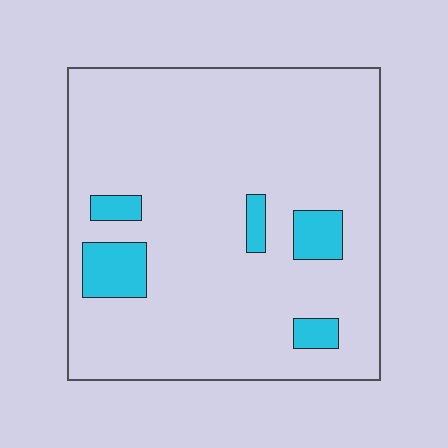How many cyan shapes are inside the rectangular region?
5.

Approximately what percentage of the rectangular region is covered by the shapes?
Approximately 10%.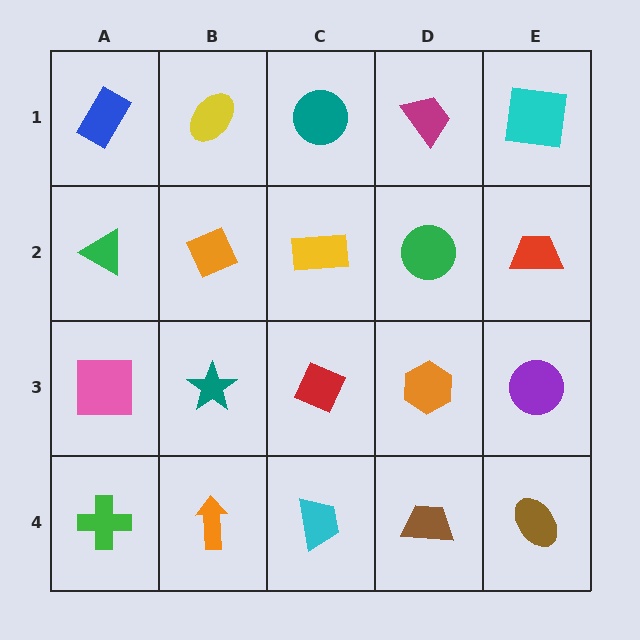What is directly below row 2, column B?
A teal star.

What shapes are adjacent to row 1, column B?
An orange diamond (row 2, column B), a blue rectangle (row 1, column A), a teal circle (row 1, column C).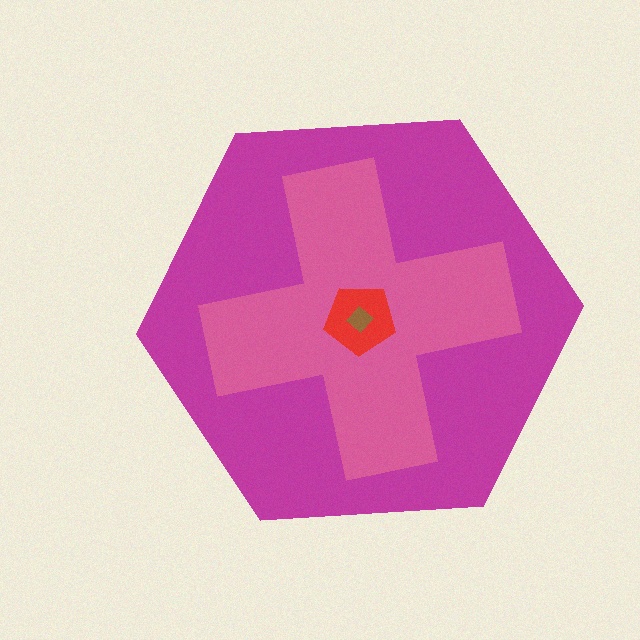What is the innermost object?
The brown diamond.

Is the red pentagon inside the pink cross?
Yes.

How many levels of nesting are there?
4.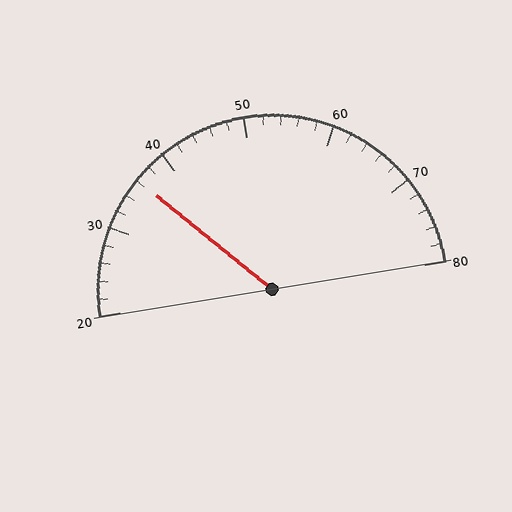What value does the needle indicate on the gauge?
The needle indicates approximately 36.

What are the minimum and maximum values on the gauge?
The gauge ranges from 20 to 80.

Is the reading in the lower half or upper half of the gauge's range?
The reading is in the lower half of the range (20 to 80).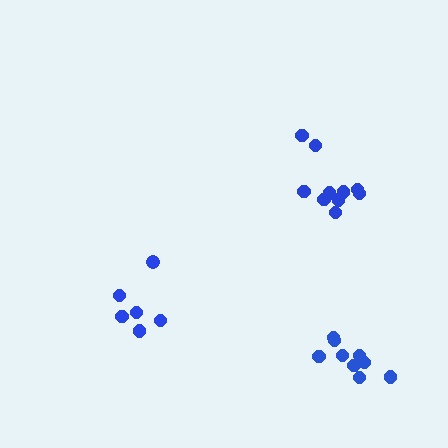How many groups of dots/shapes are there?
There are 3 groups.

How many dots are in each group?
Group 1: 10 dots, Group 2: 9 dots, Group 3: 6 dots (25 total).